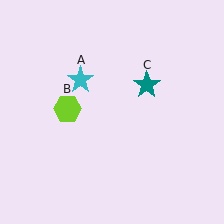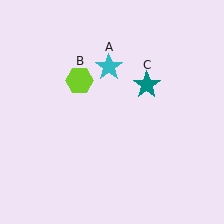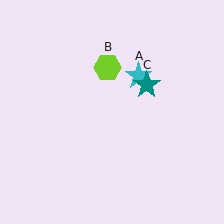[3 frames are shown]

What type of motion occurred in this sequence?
The cyan star (object A), lime hexagon (object B) rotated clockwise around the center of the scene.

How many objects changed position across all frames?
2 objects changed position: cyan star (object A), lime hexagon (object B).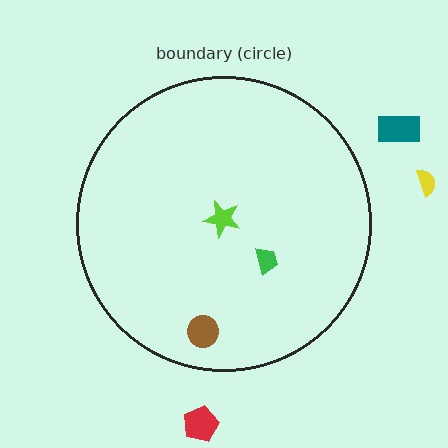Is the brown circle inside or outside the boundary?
Inside.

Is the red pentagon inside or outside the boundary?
Outside.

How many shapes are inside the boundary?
3 inside, 3 outside.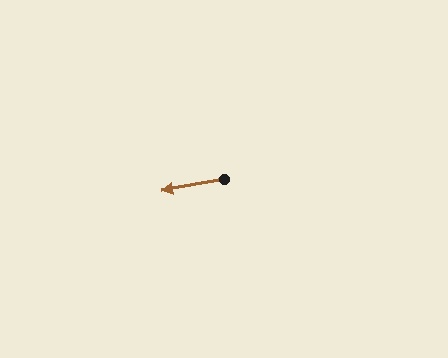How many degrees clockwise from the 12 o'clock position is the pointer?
Approximately 259 degrees.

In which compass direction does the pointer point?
West.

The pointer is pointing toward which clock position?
Roughly 9 o'clock.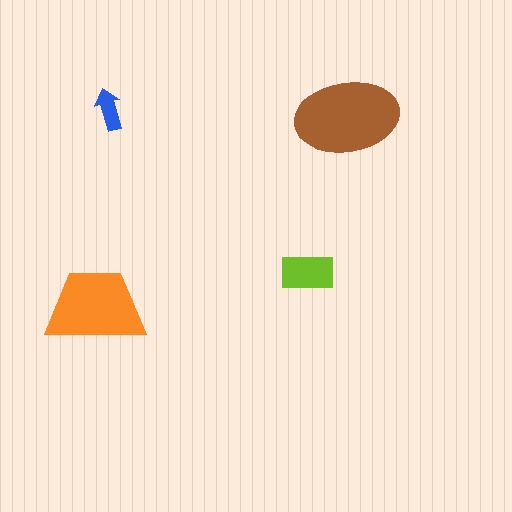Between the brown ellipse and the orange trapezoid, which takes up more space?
The brown ellipse.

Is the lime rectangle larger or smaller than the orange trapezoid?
Smaller.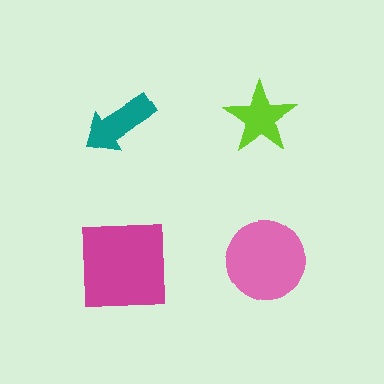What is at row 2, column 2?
A pink circle.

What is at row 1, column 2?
A lime star.